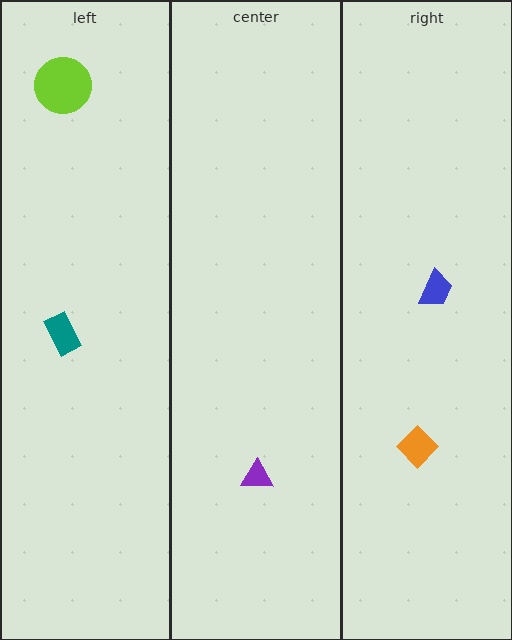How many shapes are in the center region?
1.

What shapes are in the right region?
The orange diamond, the blue trapezoid.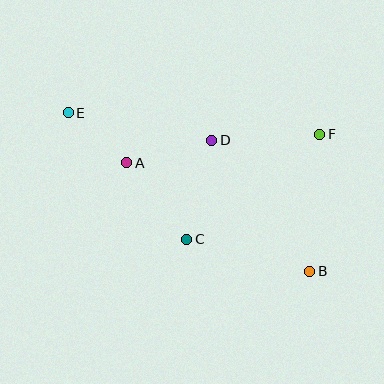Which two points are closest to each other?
Points A and E are closest to each other.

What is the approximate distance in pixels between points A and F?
The distance between A and F is approximately 195 pixels.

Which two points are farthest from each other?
Points B and E are farthest from each other.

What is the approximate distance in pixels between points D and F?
The distance between D and F is approximately 108 pixels.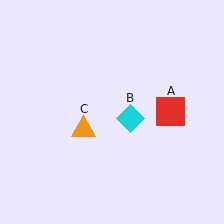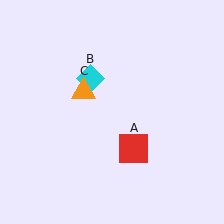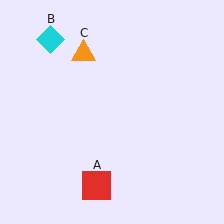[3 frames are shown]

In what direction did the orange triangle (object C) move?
The orange triangle (object C) moved up.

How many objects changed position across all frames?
3 objects changed position: red square (object A), cyan diamond (object B), orange triangle (object C).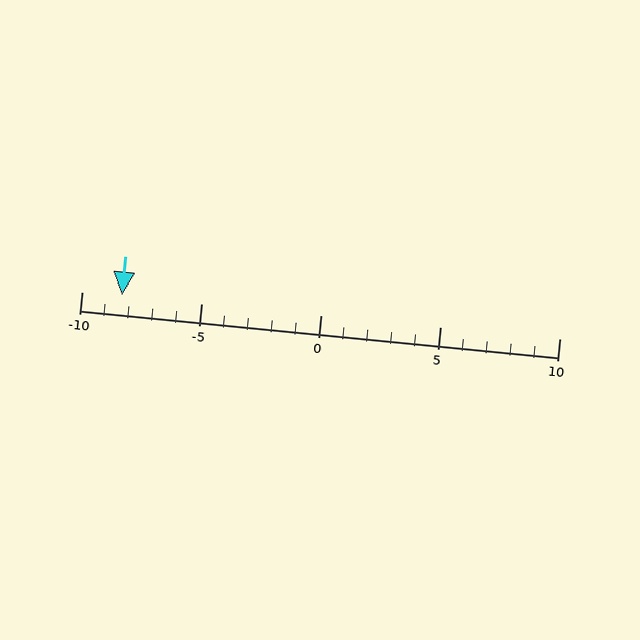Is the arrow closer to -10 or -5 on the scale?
The arrow is closer to -10.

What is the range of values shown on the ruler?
The ruler shows values from -10 to 10.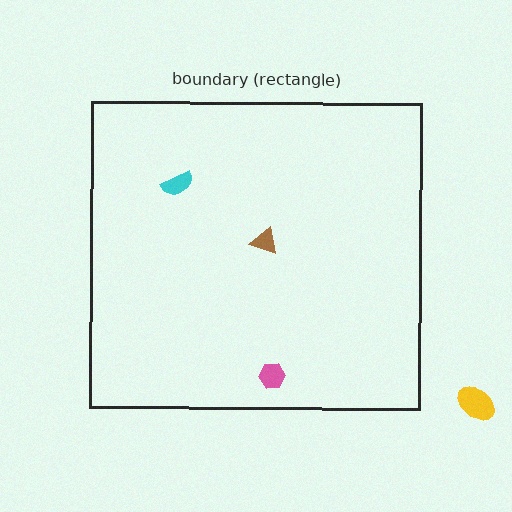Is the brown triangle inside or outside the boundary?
Inside.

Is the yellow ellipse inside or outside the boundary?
Outside.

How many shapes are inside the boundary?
3 inside, 1 outside.